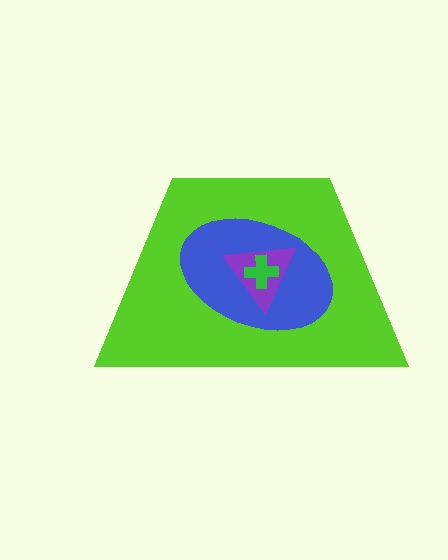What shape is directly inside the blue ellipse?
The purple triangle.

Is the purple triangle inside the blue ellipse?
Yes.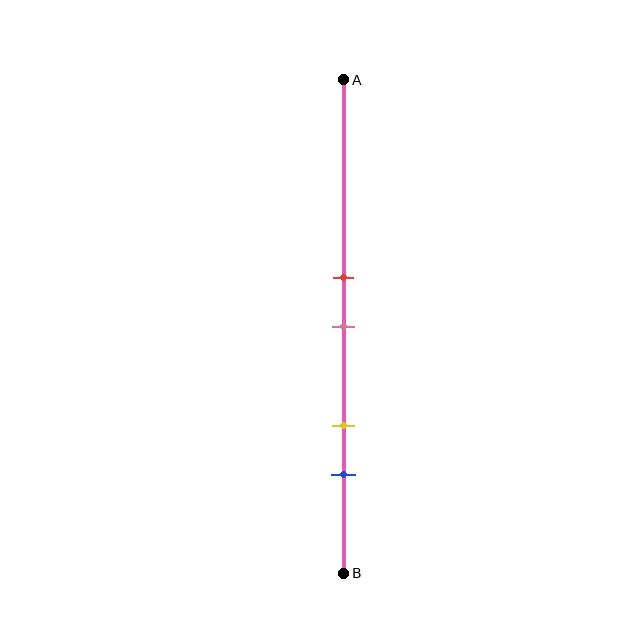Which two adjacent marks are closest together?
The red and pink marks are the closest adjacent pair.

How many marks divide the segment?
There are 4 marks dividing the segment.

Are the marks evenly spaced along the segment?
No, the marks are not evenly spaced.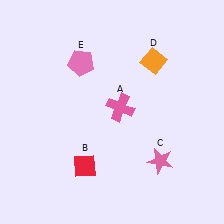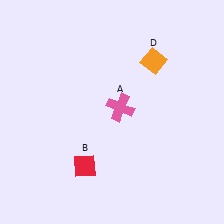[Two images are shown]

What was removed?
The pink pentagon (E), the pink star (C) were removed in Image 2.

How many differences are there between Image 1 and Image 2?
There are 2 differences between the two images.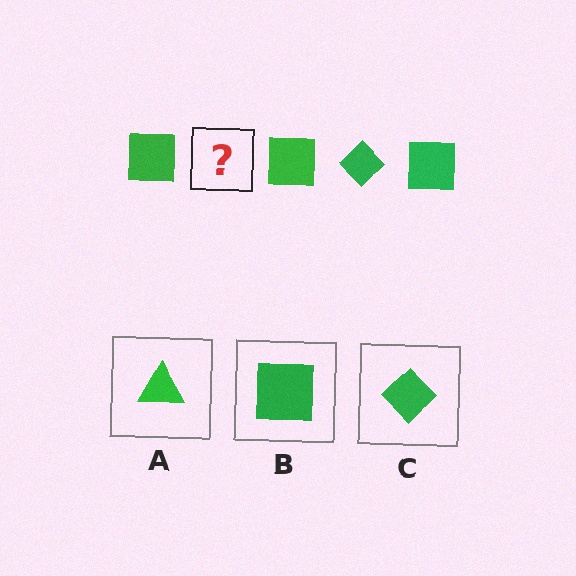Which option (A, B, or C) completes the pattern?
C.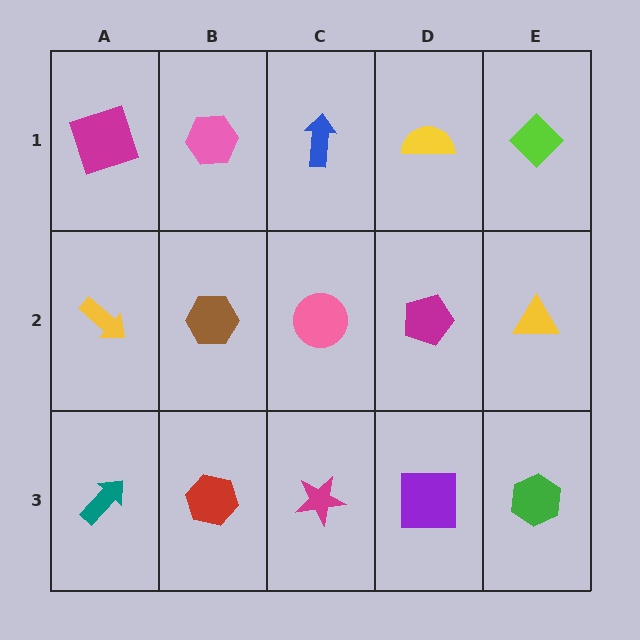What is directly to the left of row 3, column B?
A teal arrow.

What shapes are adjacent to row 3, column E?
A yellow triangle (row 2, column E), a purple square (row 3, column D).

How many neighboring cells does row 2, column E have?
3.